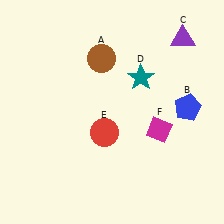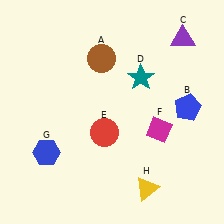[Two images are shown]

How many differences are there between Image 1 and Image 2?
There are 2 differences between the two images.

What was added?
A blue hexagon (G), a yellow triangle (H) were added in Image 2.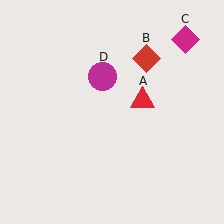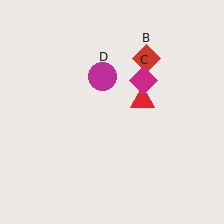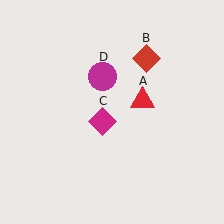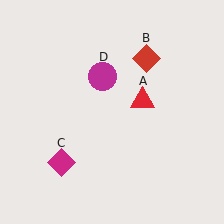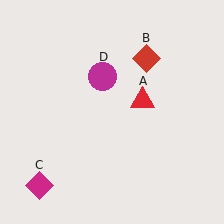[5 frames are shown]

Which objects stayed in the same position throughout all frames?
Red triangle (object A) and red diamond (object B) and magenta circle (object D) remained stationary.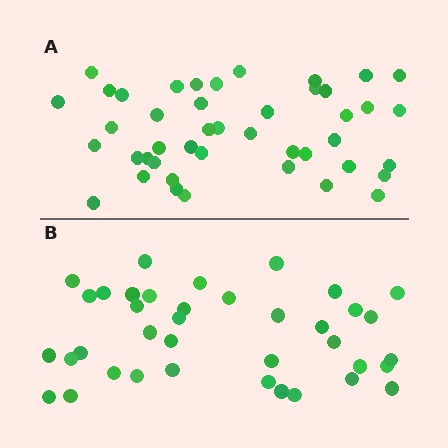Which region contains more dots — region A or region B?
Region A (the top region) has more dots.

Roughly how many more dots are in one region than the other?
Region A has about 6 more dots than region B.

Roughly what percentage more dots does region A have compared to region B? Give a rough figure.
About 15% more.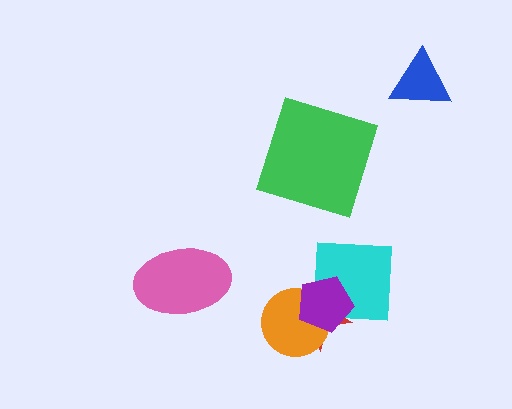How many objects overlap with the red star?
3 objects overlap with the red star.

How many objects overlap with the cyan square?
2 objects overlap with the cyan square.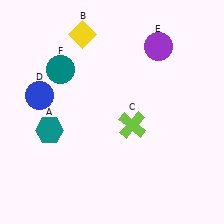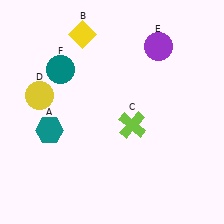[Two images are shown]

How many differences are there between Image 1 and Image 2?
There is 1 difference between the two images.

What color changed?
The circle (D) changed from blue in Image 1 to yellow in Image 2.